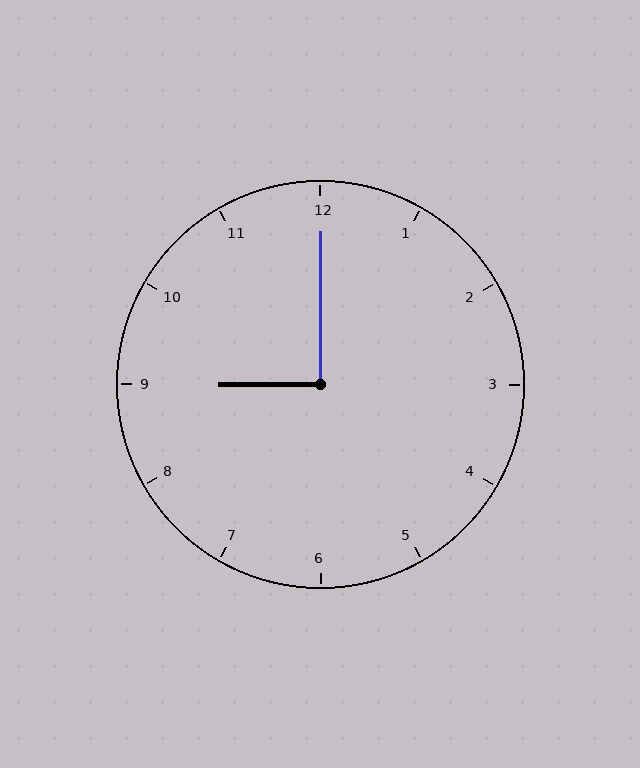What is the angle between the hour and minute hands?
Approximately 90 degrees.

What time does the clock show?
9:00.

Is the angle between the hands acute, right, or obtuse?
It is right.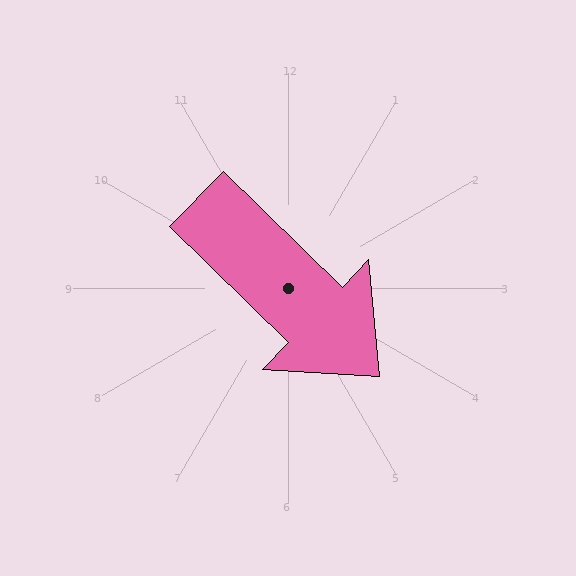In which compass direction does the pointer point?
Southeast.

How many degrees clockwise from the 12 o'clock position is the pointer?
Approximately 134 degrees.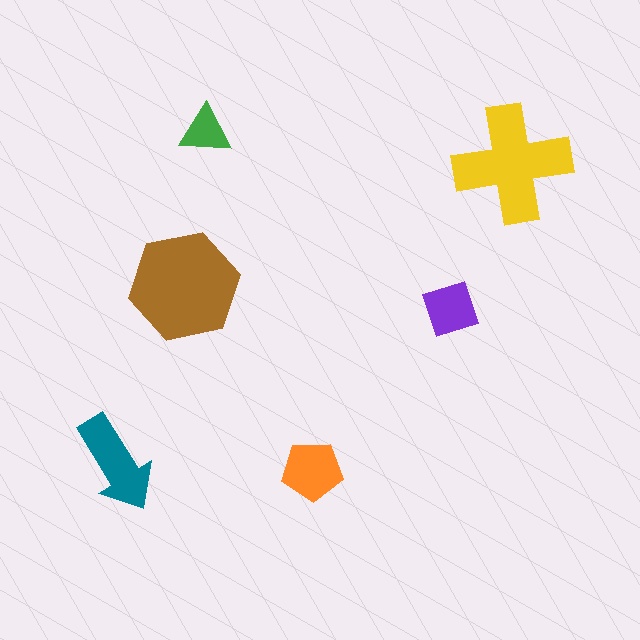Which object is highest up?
The green triangle is topmost.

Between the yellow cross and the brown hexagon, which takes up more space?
The brown hexagon.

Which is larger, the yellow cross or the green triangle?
The yellow cross.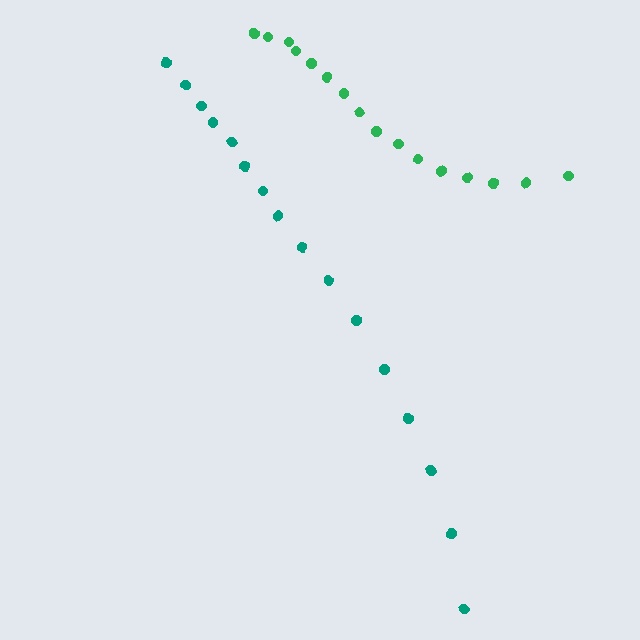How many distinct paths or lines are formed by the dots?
There are 2 distinct paths.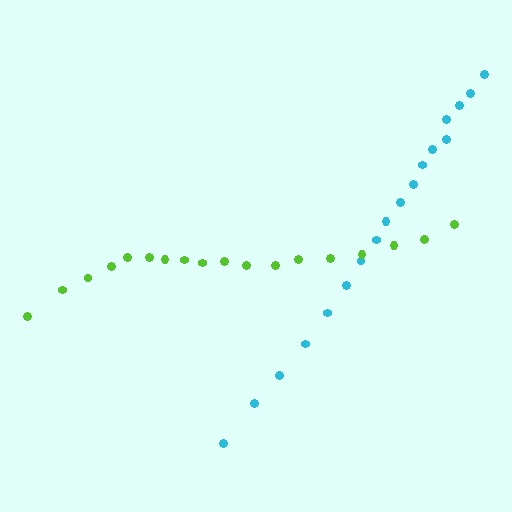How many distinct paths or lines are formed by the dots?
There are 2 distinct paths.